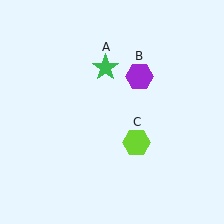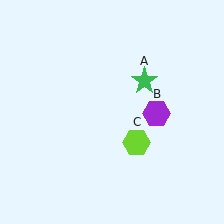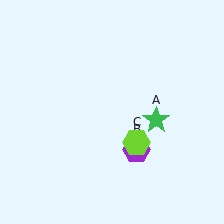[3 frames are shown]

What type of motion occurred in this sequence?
The green star (object A), purple hexagon (object B) rotated clockwise around the center of the scene.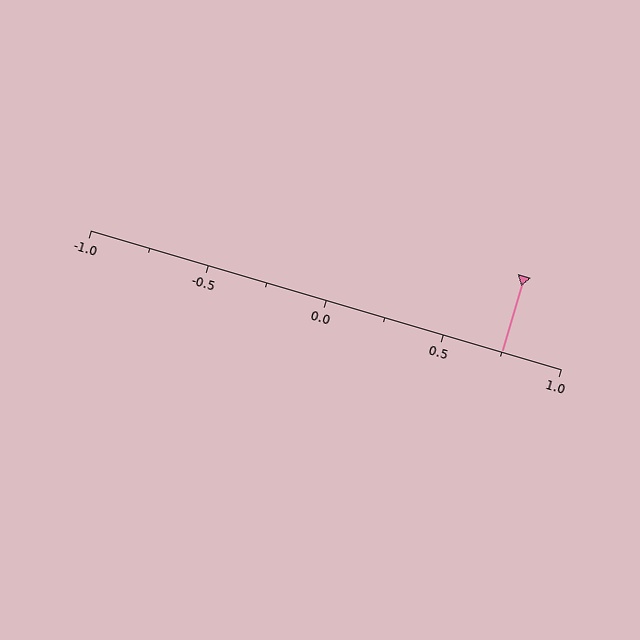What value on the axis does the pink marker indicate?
The marker indicates approximately 0.75.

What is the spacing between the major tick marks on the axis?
The major ticks are spaced 0.5 apart.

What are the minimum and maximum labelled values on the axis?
The axis runs from -1.0 to 1.0.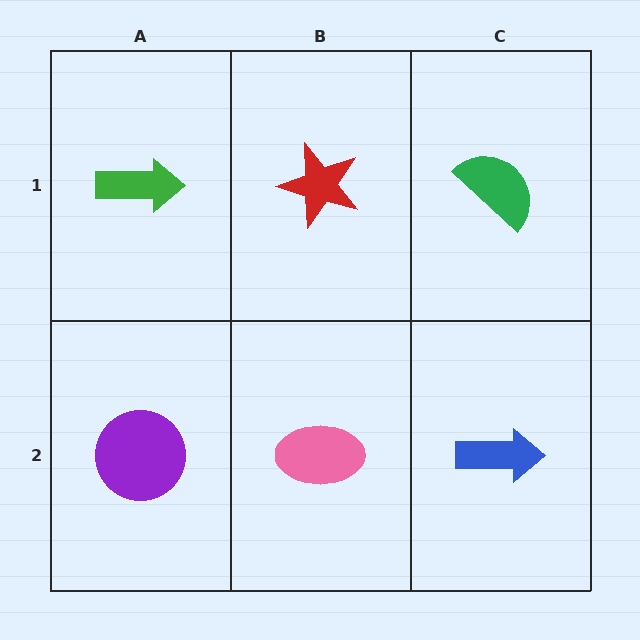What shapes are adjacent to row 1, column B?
A pink ellipse (row 2, column B), a green arrow (row 1, column A), a green semicircle (row 1, column C).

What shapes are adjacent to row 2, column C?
A green semicircle (row 1, column C), a pink ellipse (row 2, column B).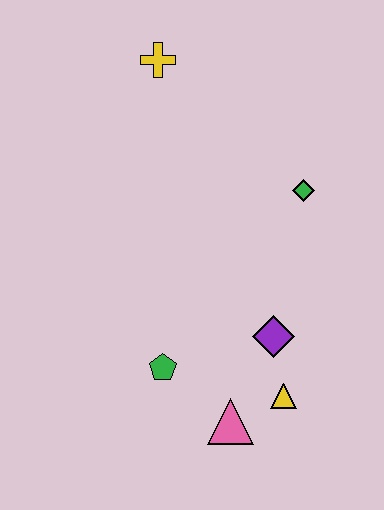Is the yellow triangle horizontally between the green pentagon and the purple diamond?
No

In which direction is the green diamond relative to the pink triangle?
The green diamond is above the pink triangle.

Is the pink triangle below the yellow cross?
Yes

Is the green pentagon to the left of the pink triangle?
Yes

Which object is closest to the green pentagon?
The pink triangle is closest to the green pentagon.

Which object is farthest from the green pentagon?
The yellow cross is farthest from the green pentagon.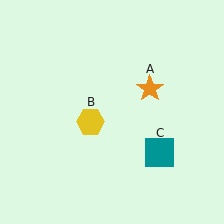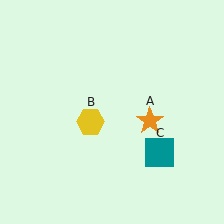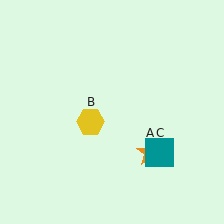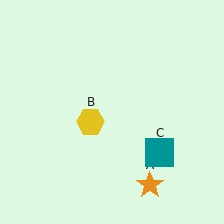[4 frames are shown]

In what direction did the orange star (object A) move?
The orange star (object A) moved down.